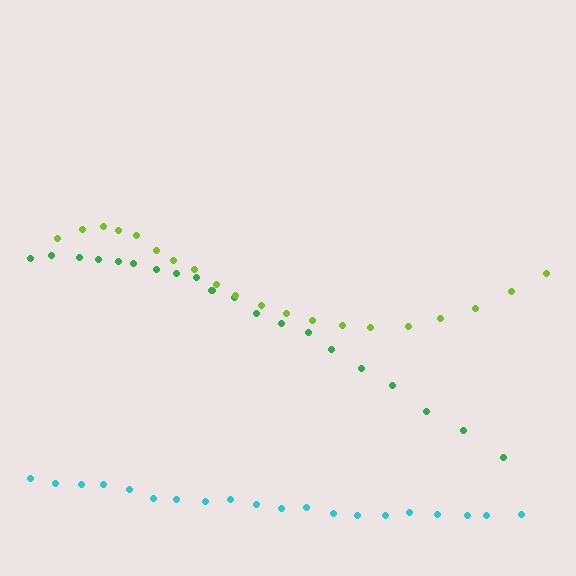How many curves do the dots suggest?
There are 3 distinct paths.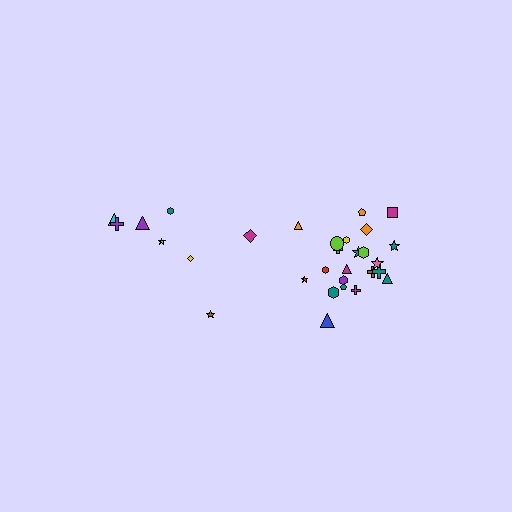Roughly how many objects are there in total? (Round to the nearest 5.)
Roughly 30 objects in total.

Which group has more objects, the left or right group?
The right group.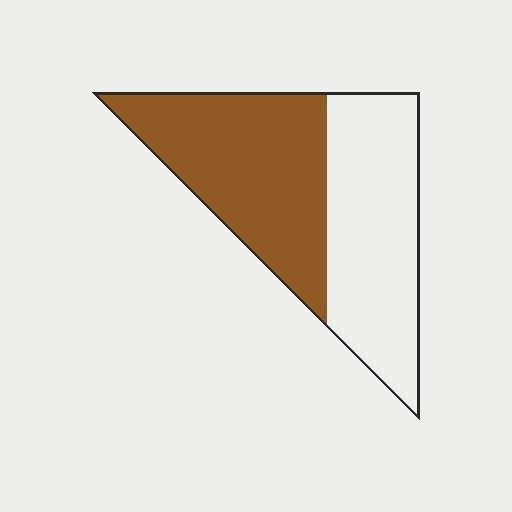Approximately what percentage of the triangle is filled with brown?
Approximately 50%.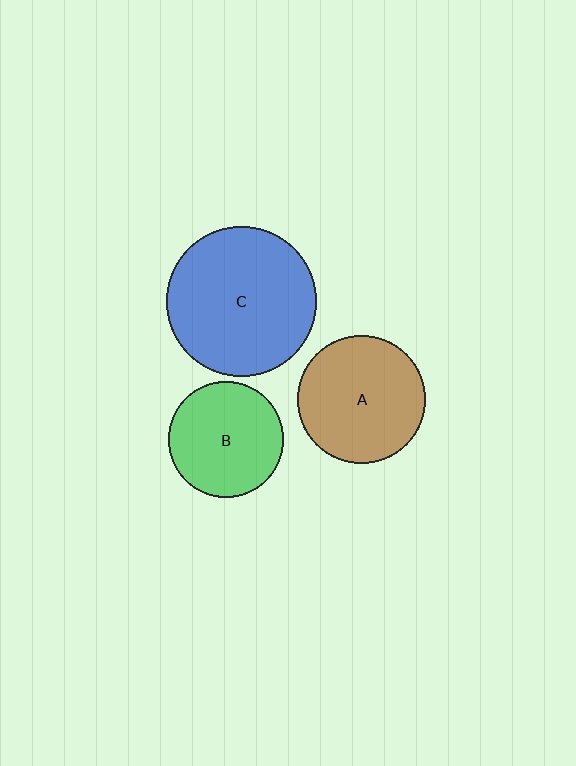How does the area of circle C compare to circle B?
Approximately 1.7 times.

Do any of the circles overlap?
No, none of the circles overlap.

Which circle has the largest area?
Circle C (blue).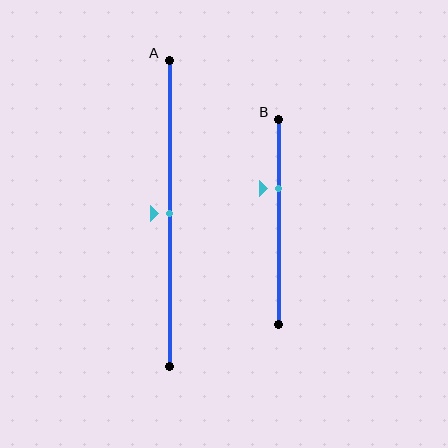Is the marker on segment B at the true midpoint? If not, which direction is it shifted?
No, the marker on segment B is shifted upward by about 16% of the segment length.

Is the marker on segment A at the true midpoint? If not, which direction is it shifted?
Yes, the marker on segment A is at the true midpoint.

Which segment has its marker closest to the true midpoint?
Segment A has its marker closest to the true midpoint.